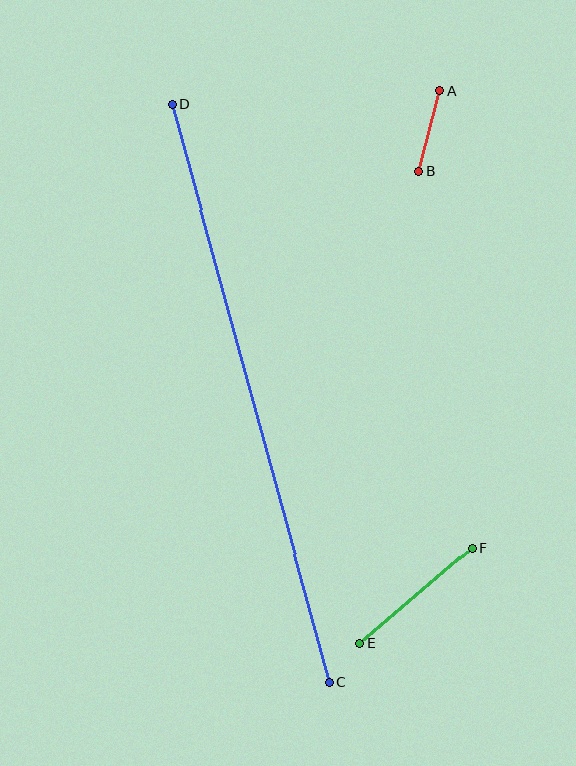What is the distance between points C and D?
The distance is approximately 599 pixels.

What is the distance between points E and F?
The distance is approximately 147 pixels.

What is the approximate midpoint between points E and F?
The midpoint is at approximately (416, 596) pixels.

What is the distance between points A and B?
The distance is approximately 83 pixels.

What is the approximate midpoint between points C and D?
The midpoint is at approximately (251, 393) pixels.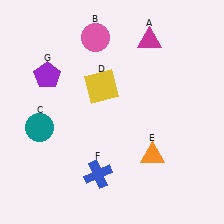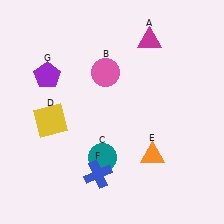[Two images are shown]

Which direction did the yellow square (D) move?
The yellow square (D) moved left.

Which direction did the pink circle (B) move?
The pink circle (B) moved down.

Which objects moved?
The objects that moved are: the pink circle (B), the teal circle (C), the yellow square (D).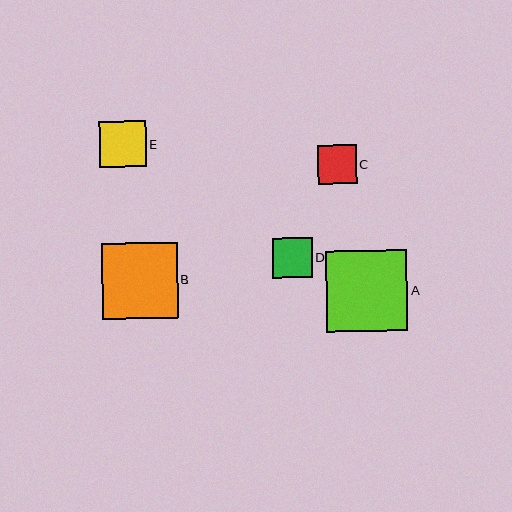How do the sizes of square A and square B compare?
Square A and square B are approximately the same size.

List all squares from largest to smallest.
From largest to smallest: A, B, E, D, C.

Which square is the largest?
Square A is the largest with a size of approximately 81 pixels.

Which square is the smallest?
Square C is the smallest with a size of approximately 39 pixels.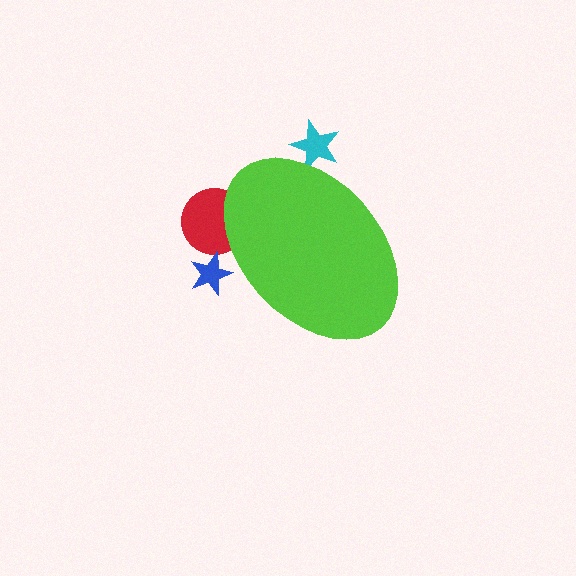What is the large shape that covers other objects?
A lime ellipse.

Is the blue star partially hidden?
Yes, the blue star is partially hidden behind the lime ellipse.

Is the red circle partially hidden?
Yes, the red circle is partially hidden behind the lime ellipse.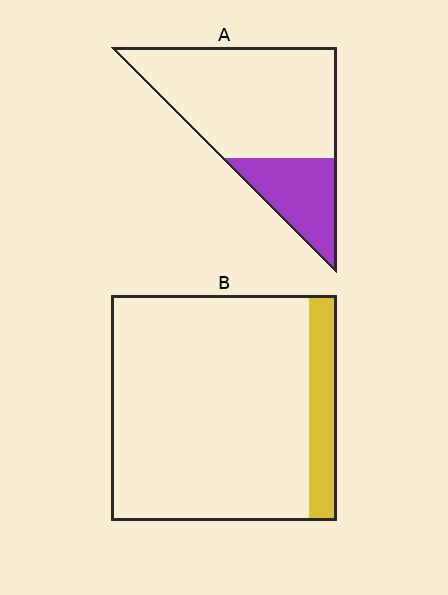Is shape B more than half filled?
No.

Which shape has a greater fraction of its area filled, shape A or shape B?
Shape A.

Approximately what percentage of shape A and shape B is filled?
A is approximately 25% and B is approximately 10%.